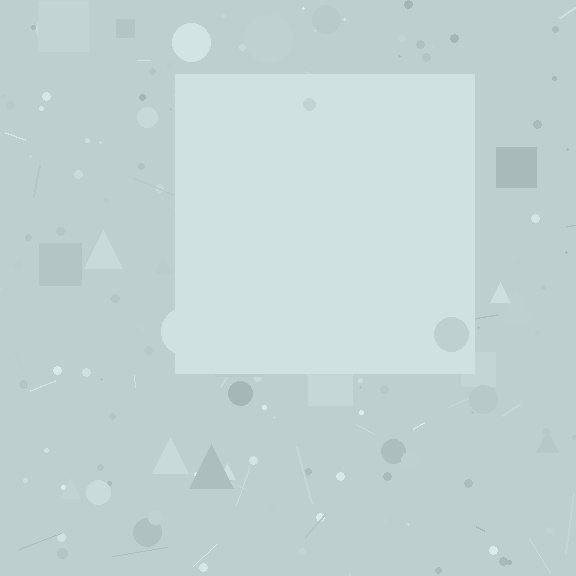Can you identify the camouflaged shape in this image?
The camouflaged shape is a square.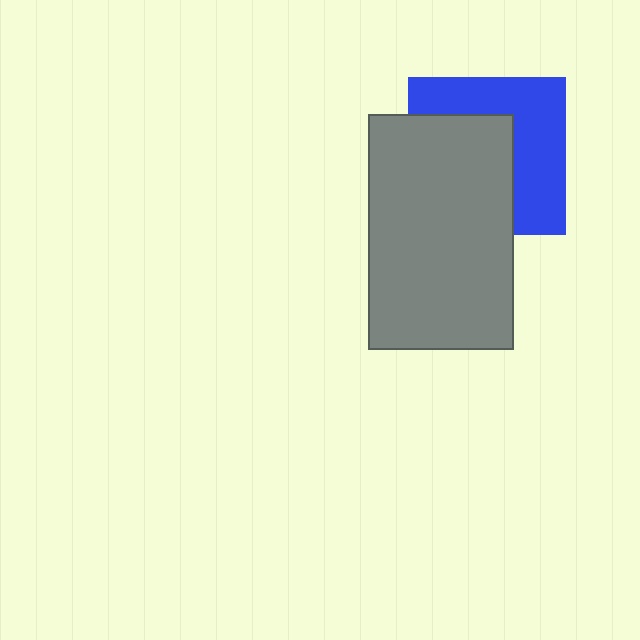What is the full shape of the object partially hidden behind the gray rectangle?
The partially hidden object is a blue square.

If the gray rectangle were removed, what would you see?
You would see the complete blue square.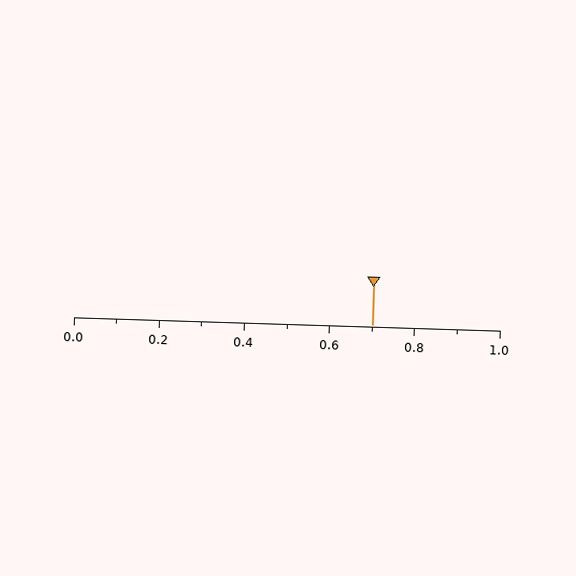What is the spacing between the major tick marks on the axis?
The major ticks are spaced 0.2 apart.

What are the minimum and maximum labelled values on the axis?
The axis runs from 0.0 to 1.0.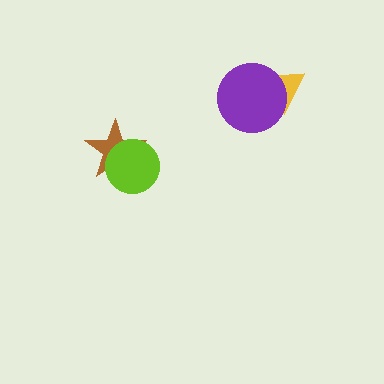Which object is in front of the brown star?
The lime circle is in front of the brown star.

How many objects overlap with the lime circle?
1 object overlaps with the lime circle.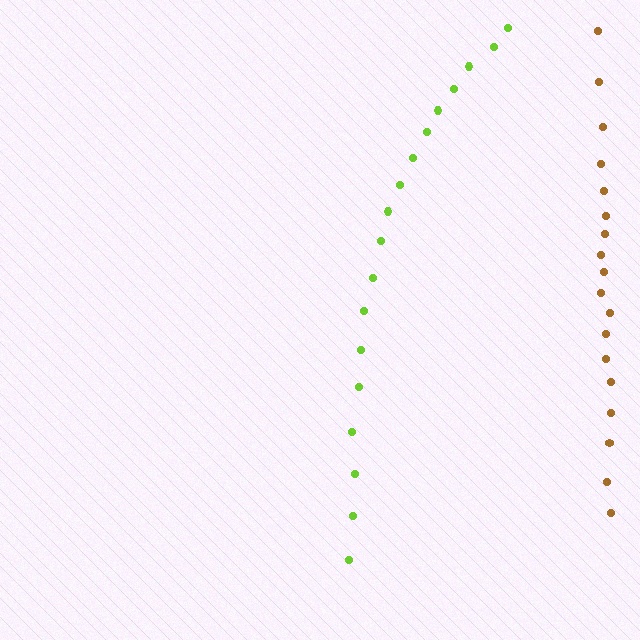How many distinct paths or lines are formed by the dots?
There are 2 distinct paths.